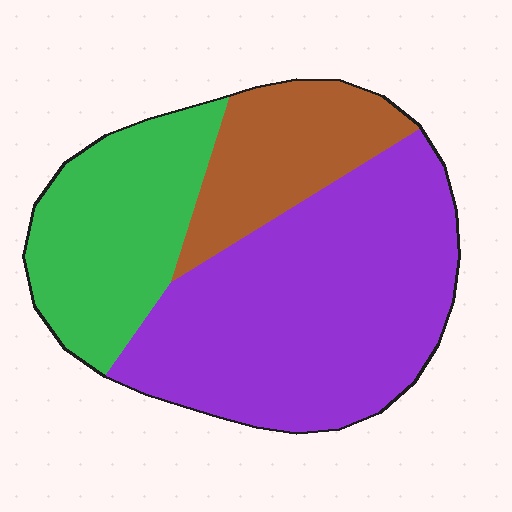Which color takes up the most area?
Purple, at roughly 55%.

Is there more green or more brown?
Green.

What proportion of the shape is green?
Green takes up about one quarter (1/4) of the shape.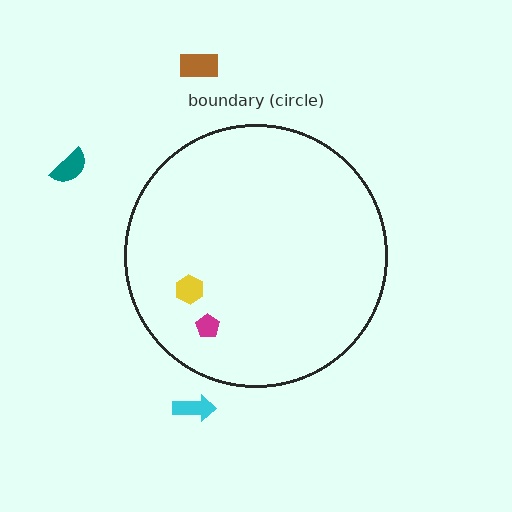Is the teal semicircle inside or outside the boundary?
Outside.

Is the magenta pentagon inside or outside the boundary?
Inside.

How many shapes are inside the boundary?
2 inside, 3 outside.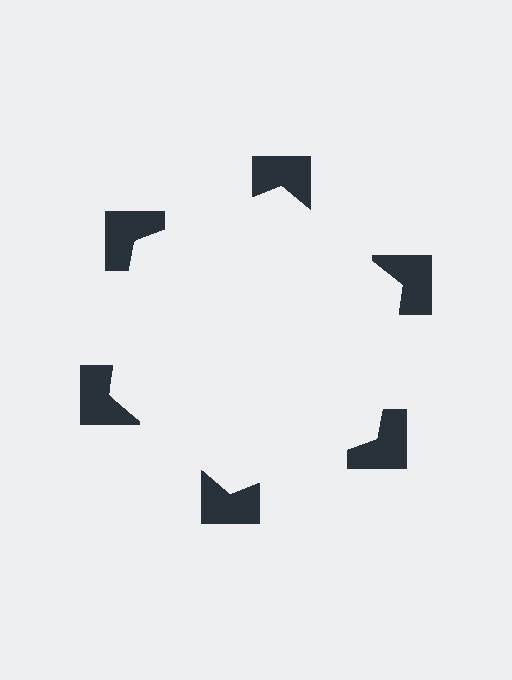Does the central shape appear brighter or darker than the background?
It typically appears slightly brighter than the background, even though no actual brightness change is drawn.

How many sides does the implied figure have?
6 sides.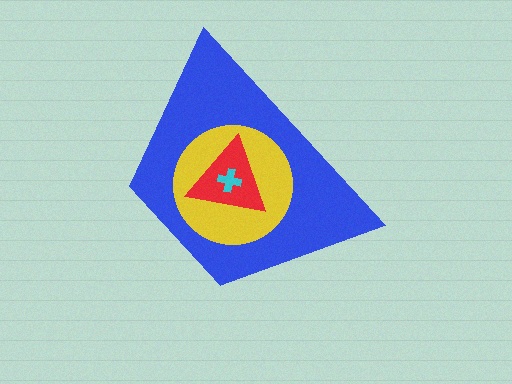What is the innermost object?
The cyan cross.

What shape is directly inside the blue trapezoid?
The yellow circle.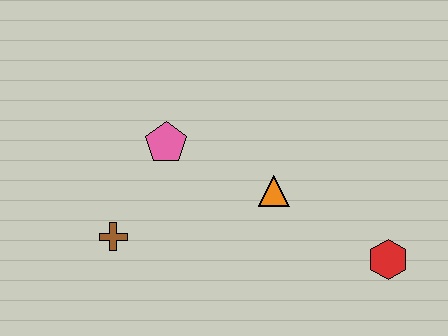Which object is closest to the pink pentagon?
The brown cross is closest to the pink pentagon.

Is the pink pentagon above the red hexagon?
Yes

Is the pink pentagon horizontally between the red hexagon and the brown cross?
Yes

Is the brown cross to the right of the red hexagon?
No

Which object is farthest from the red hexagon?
The brown cross is farthest from the red hexagon.